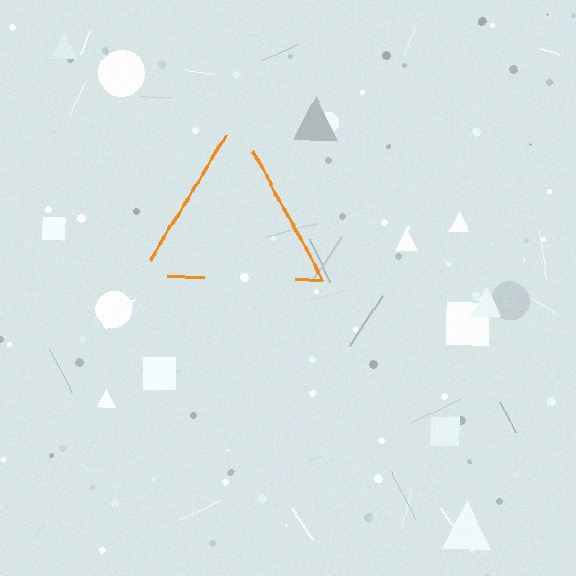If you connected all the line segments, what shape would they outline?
They would outline a triangle.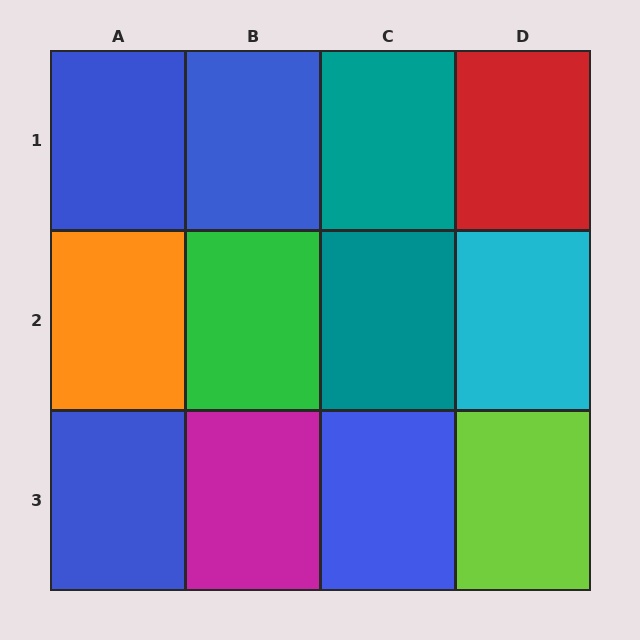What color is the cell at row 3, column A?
Blue.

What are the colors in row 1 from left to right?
Blue, blue, teal, red.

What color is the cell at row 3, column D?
Lime.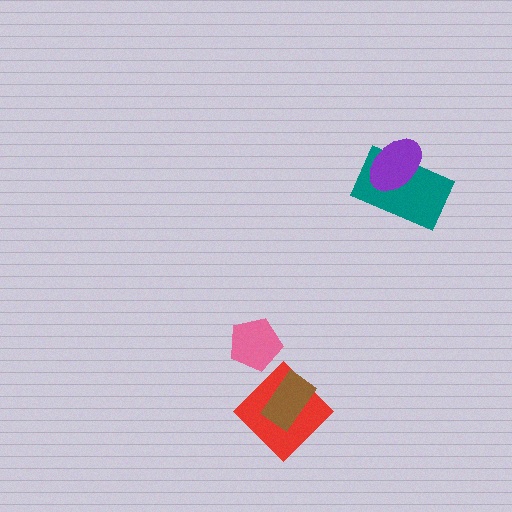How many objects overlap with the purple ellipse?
1 object overlaps with the purple ellipse.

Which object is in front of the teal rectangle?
The purple ellipse is in front of the teal rectangle.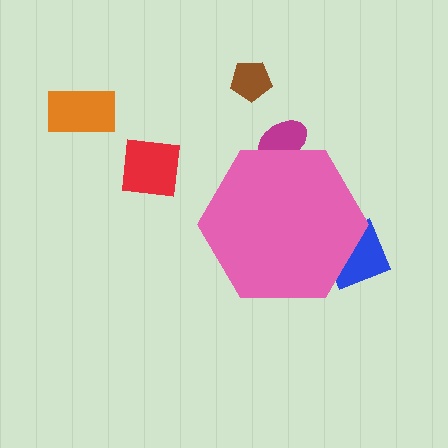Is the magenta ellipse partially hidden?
Yes, the magenta ellipse is partially hidden behind the pink hexagon.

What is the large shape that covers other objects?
A pink hexagon.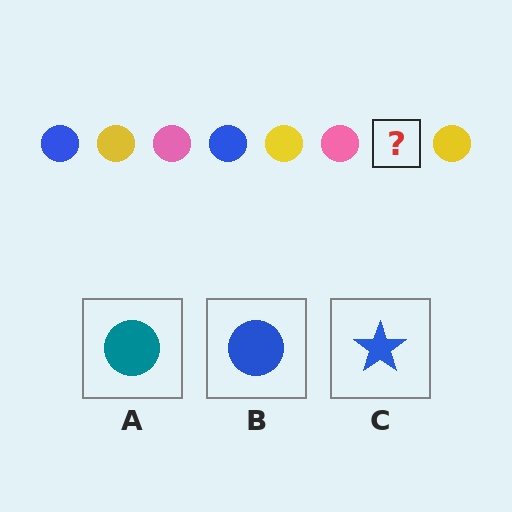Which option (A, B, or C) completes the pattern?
B.